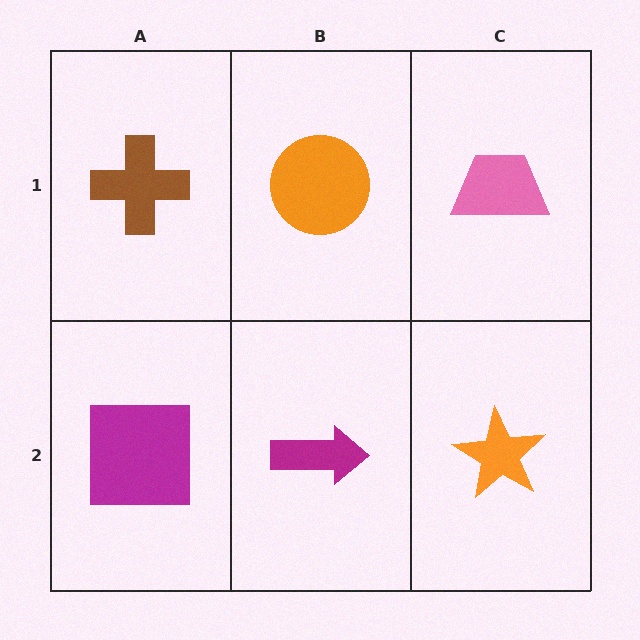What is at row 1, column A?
A brown cross.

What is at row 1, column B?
An orange circle.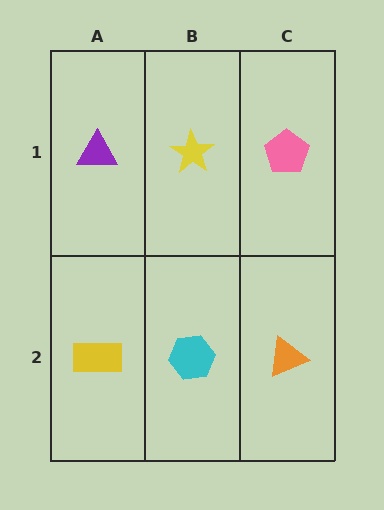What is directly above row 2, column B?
A yellow star.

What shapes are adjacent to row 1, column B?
A cyan hexagon (row 2, column B), a purple triangle (row 1, column A), a pink pentagon (row 1, column C).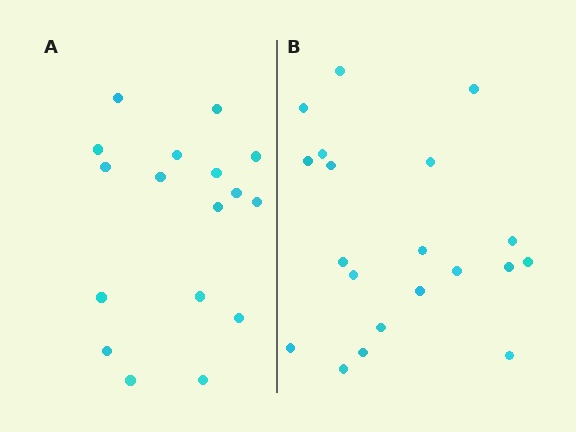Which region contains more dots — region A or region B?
Region B (the right region) has more dots.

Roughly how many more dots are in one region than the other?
Region B has just a few more — roughly 2 or 3 more dots than region A.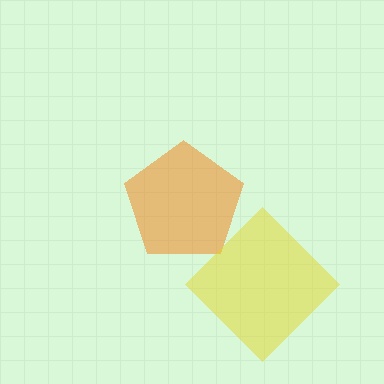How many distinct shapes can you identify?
There are 2 distinct shapes: an orange pentagon, a yellow diamond.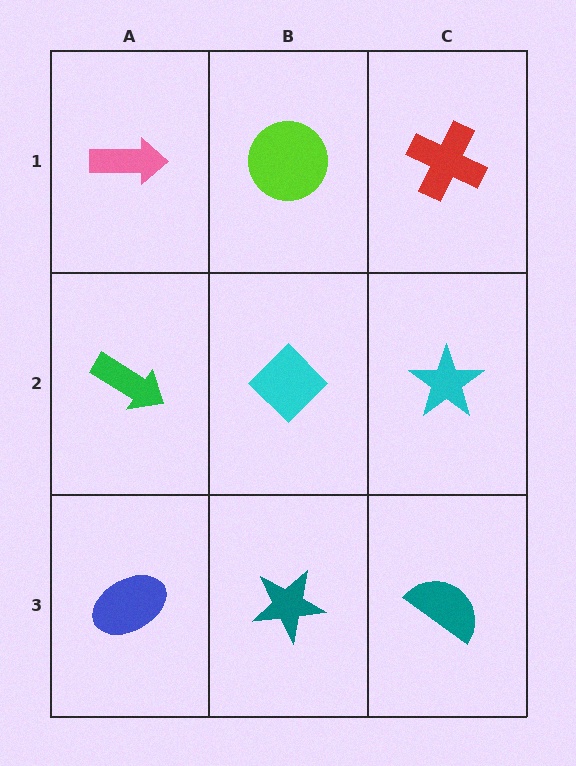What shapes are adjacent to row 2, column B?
A lime circle (row 1, column B), a teal star (row 3, column B), a green arrow (row 2, column A), a cyan star (row 2, column C).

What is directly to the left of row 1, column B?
A pink arrow.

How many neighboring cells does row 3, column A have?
2.